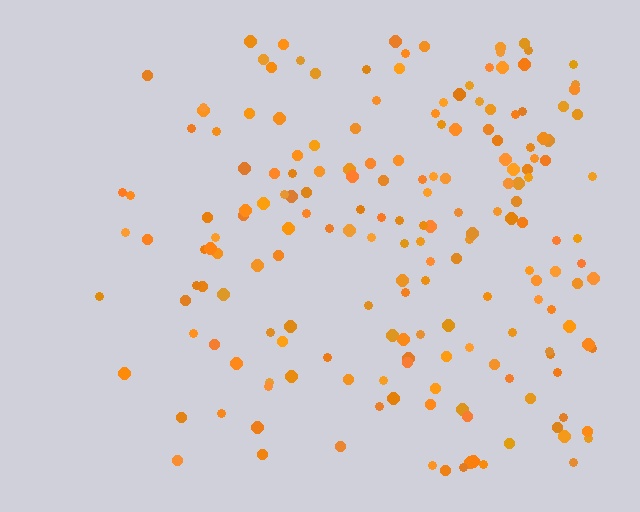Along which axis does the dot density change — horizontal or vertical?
Horizontal.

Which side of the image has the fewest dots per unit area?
The left.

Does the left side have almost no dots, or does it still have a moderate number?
Still a moderate number, just noticeably fewer than the right.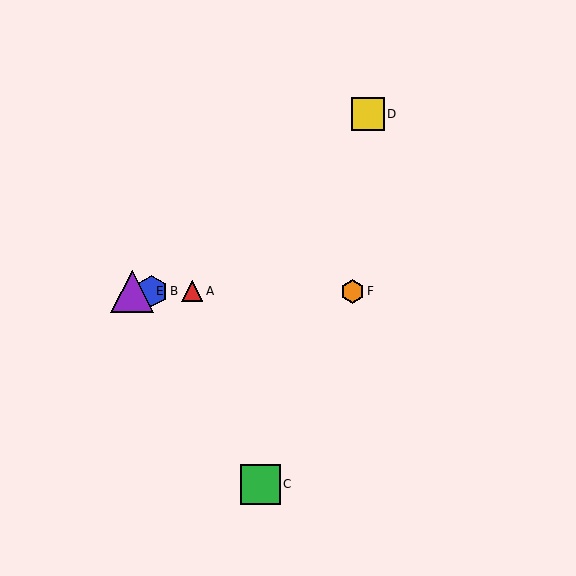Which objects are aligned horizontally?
Objects A, B, E, F are aligned horizontally.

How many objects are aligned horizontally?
4 objects (A, B, E, F) are aligned horizontally.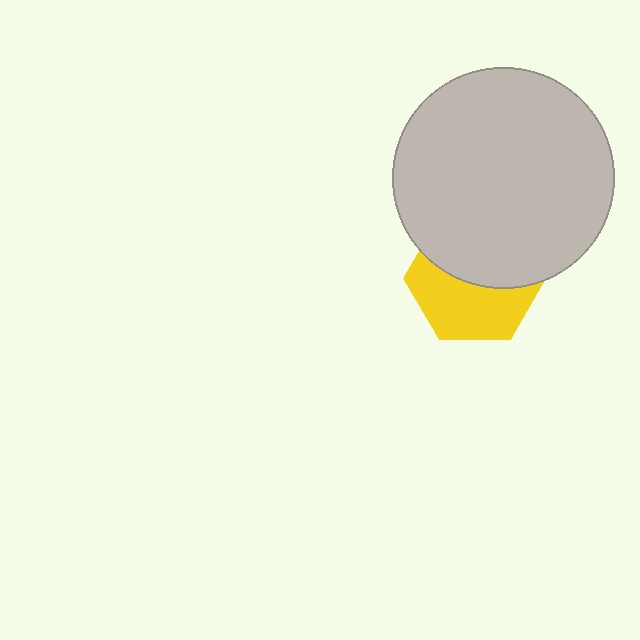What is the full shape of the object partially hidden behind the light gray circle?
The partially hidden object is a yellow hexagon.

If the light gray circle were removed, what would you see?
You would see the complete yellow hexagon.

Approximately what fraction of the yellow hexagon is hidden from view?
Roughly 51% of the yellow hexagon is hidden behind the light gray circle.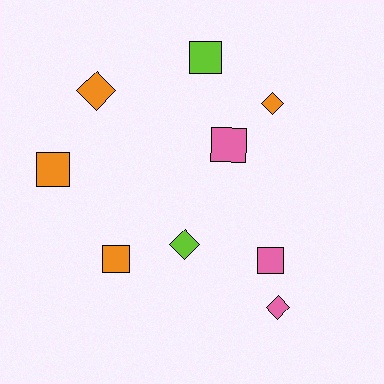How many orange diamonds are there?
There are 2 orange diamonds.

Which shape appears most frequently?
Square, with 5 objects.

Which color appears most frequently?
Orange, with 4 objects.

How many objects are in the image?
There are 9 objects.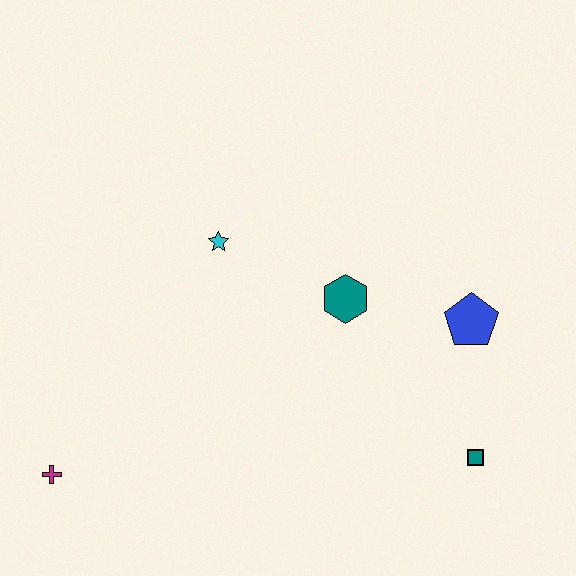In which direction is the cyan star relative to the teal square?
The cyan star is to the left of the teal square.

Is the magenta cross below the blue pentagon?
Yes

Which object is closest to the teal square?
The blue pentagon is closest to the teal square.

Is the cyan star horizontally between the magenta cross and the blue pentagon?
Yes